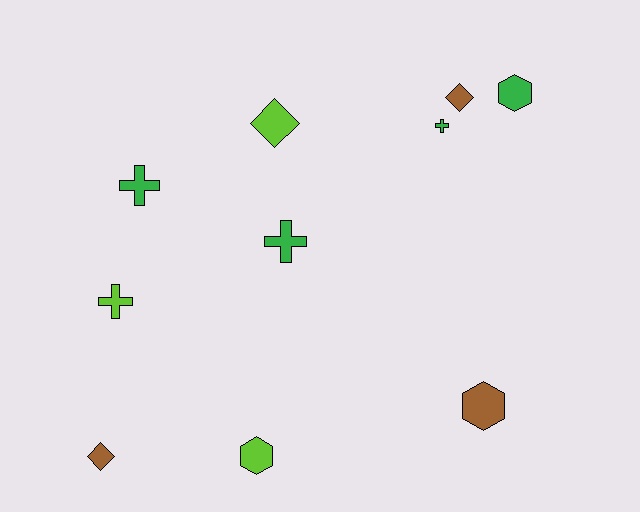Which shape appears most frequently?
Cross, with 4 objects.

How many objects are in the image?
There are 10 objects.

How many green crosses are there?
There are 3 green crosses.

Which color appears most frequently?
Green, with 4 objects.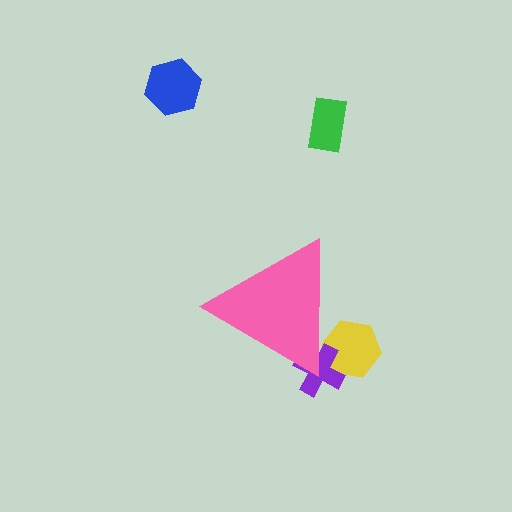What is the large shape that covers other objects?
A pink triangle.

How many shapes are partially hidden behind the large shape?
2 shapes are partially hidden.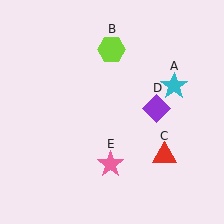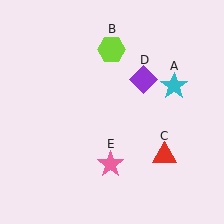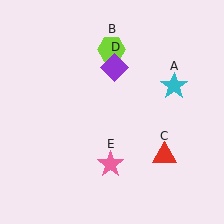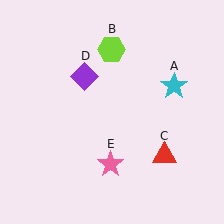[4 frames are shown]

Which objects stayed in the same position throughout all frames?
Cyan star (object A) and lime hexagon (object B) and red triangle (object C) and pink star (object E) remained stationary.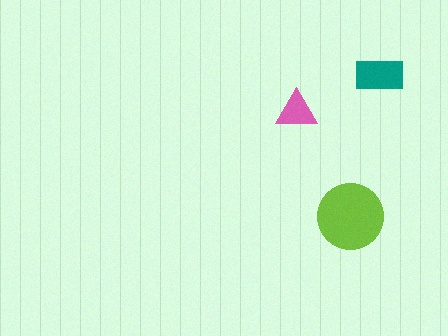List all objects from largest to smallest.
The lime circle, the teal rectangle, the pink triangle.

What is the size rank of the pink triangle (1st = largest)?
3rd.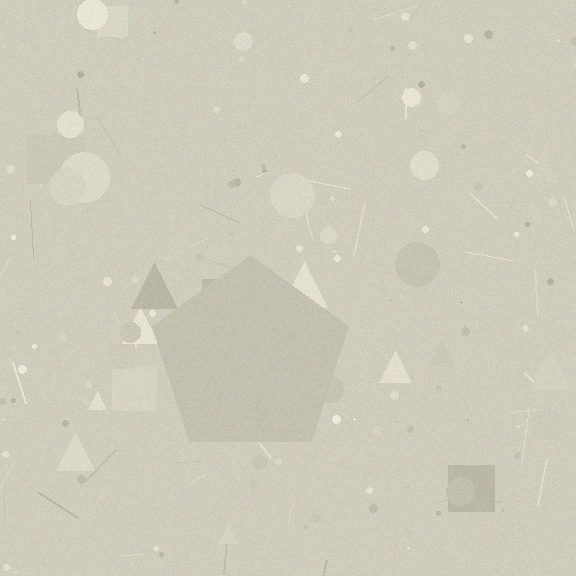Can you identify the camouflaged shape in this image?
The camouflaged shape is a pentagon.